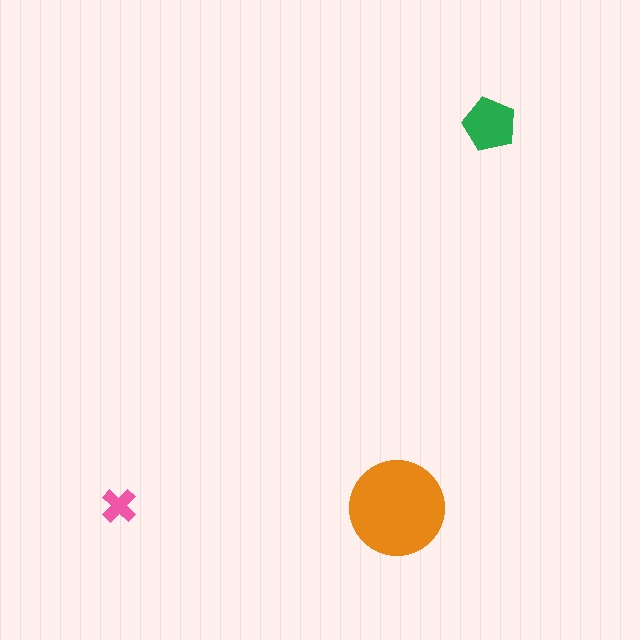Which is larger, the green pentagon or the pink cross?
The green pentagon.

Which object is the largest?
The orange circle.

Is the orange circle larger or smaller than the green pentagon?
Larger.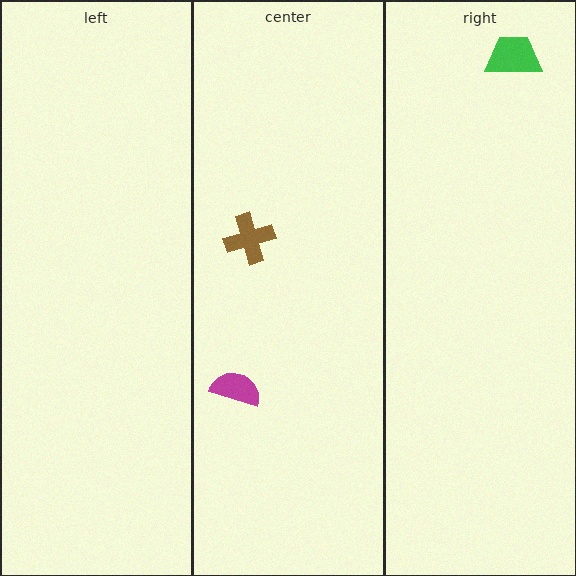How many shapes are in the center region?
2.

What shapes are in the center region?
The brown cross, the magenta semicircle.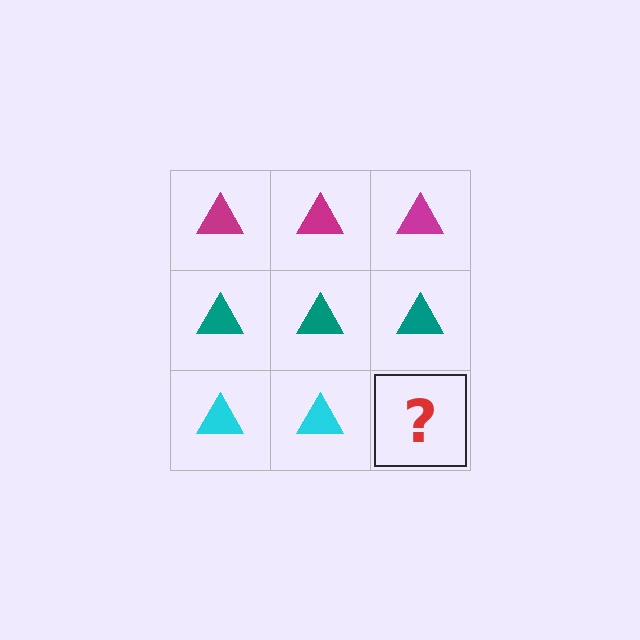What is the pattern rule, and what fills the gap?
The rule is that each row has a consistent color. The gap should be filled with a cyan triangle.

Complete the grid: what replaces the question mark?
The question mark should be replaced with a cyan triangle.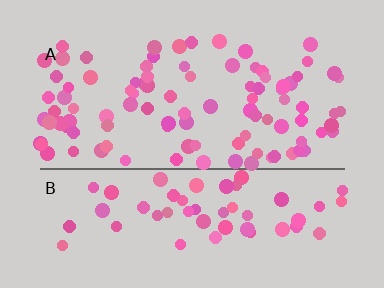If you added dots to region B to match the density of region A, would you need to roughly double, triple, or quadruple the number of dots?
Approximately double.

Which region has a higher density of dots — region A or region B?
A (the top).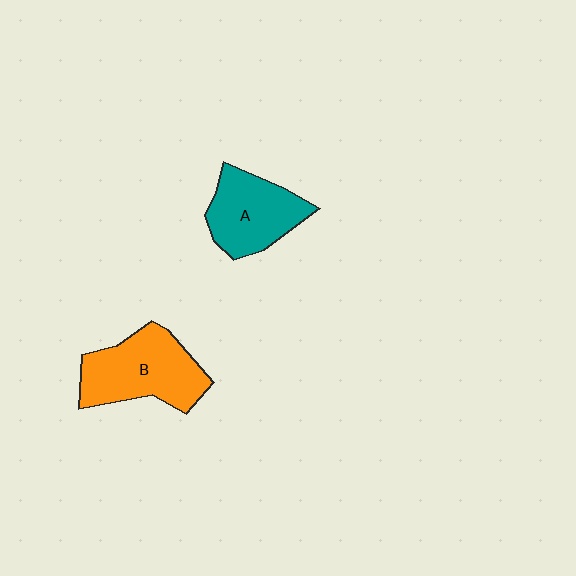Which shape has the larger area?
Shape B (orange).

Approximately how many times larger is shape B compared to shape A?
Approximately 1.2 times.